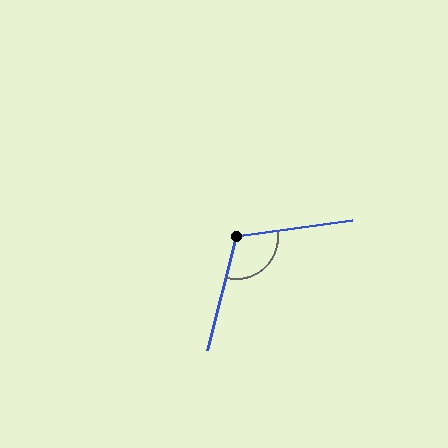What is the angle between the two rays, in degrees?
Approximately 112 degrees.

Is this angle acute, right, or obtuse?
It is obtuse.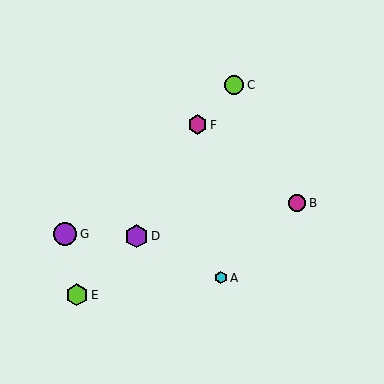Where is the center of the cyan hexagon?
The center of the cyan hexagon is at (221, 278).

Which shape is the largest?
The purple circle (labeled G) is the largest.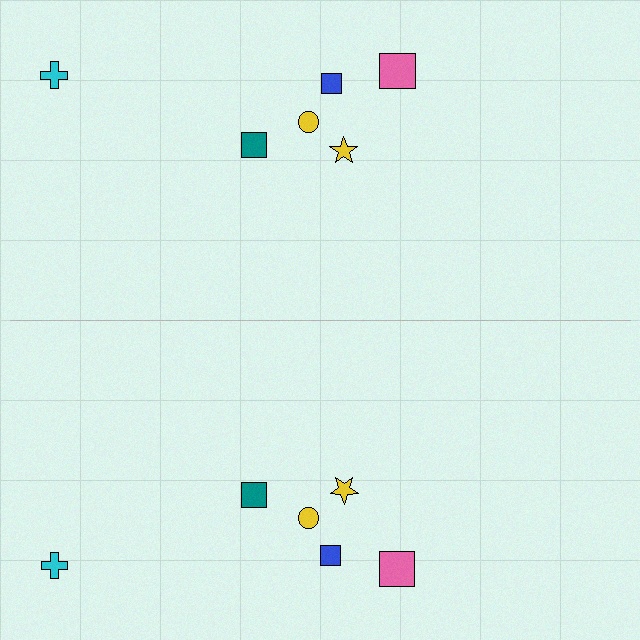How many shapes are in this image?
There are 12 shapes in this image.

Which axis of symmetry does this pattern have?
The pattern has a horizontal axis of symmetry running through the center of the image.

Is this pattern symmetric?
Yes, this pattern has bilateral (reflection) symmetry.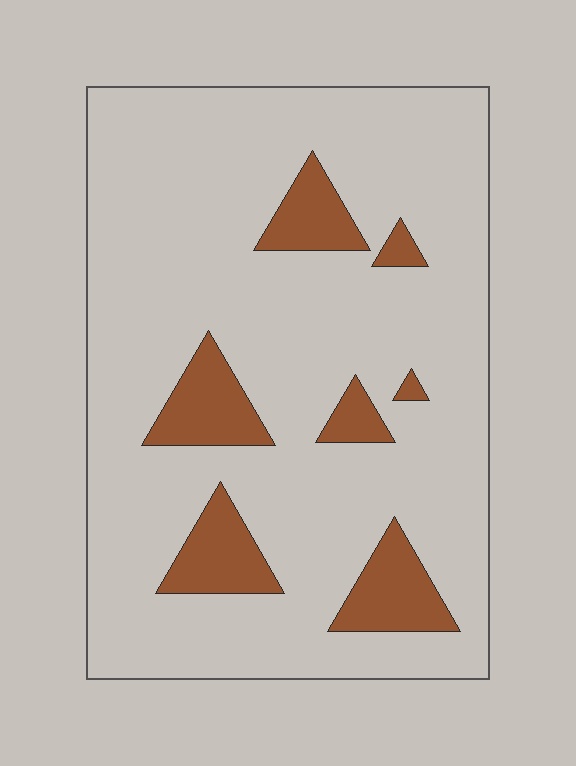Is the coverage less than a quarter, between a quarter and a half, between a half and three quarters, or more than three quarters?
Less than a quarter.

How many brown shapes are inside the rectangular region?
7.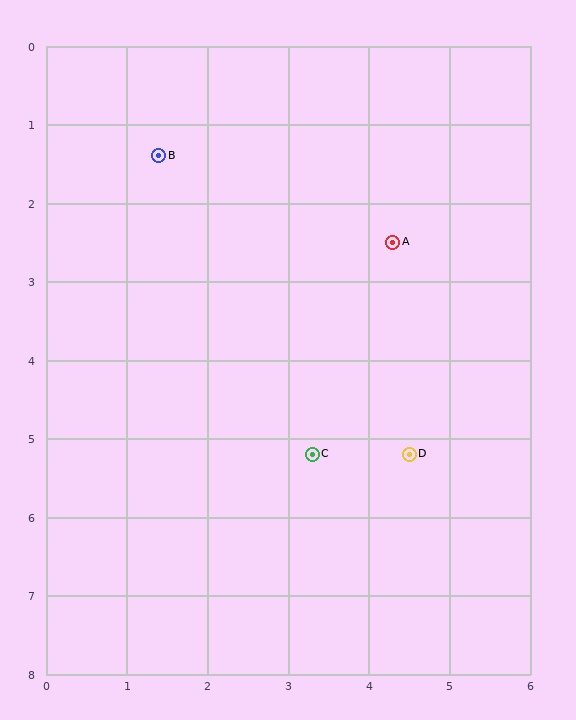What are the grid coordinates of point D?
Point D is at approximately (4.5, 5.2).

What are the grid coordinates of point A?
Point A is at approximately (4.3, 2.5).